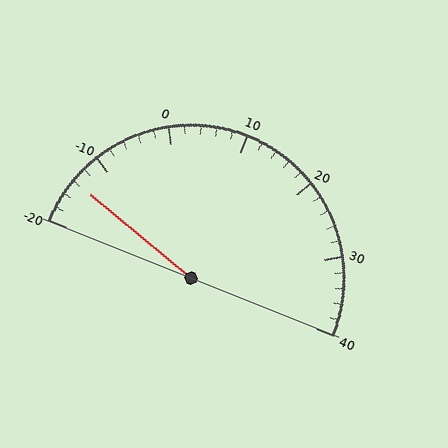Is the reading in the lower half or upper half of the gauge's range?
The reading is in the lower half of the range (-20 to 40).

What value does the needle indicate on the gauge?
The needle indicates approximately -14.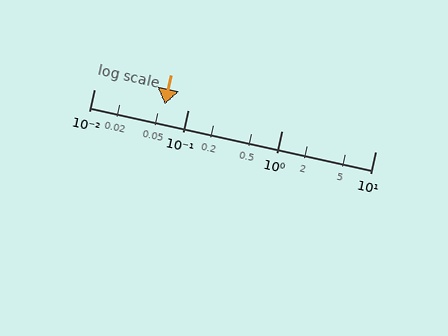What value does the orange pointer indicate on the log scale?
The pointer indicates approximately 0.057.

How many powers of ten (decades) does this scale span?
The scale spans 3 decades, from 0.01 to 10.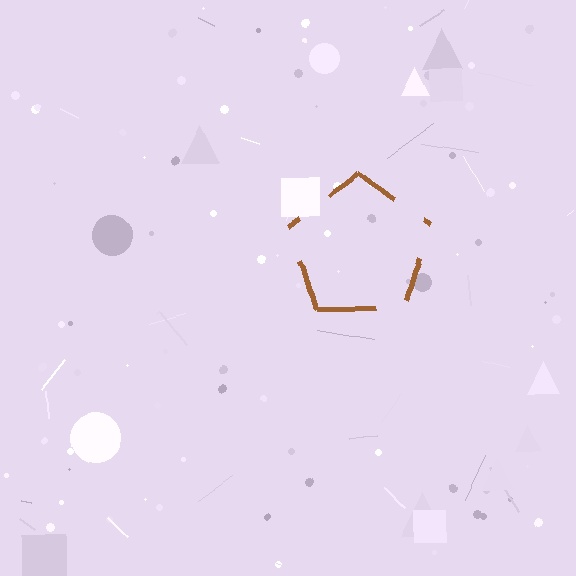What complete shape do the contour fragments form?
The contour fragments form a pentagon.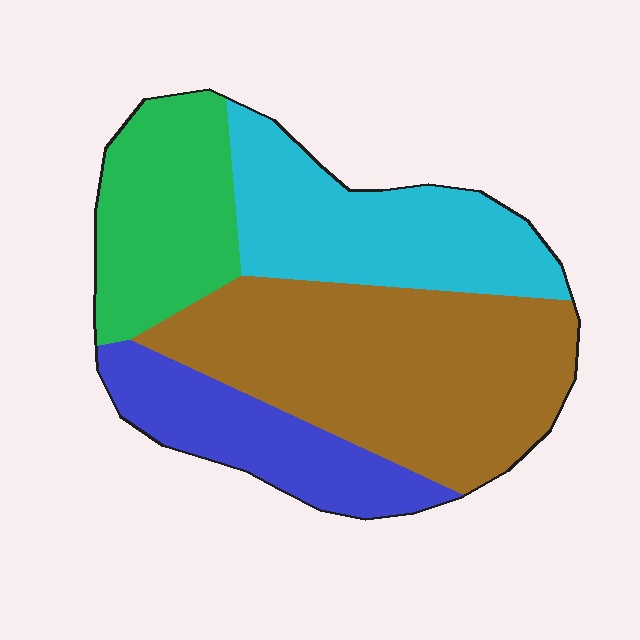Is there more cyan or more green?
Cyan.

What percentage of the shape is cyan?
Cyan takes up between a sixth and a third of the shape.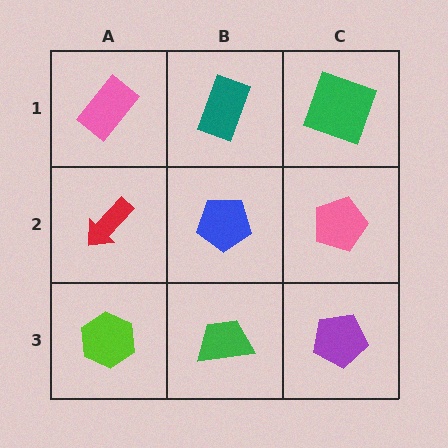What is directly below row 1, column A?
A red arrow.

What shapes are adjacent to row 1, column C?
A pink pentagon (row 2, column C), a teal rectangle (row 1, column B).